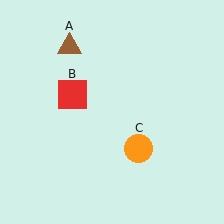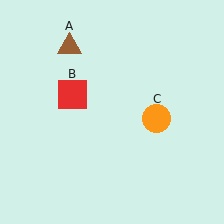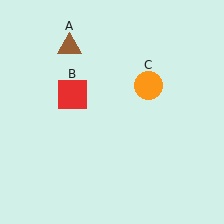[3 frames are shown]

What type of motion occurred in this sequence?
The orange circle (object C) rotated counterclockwise around the center of the scene.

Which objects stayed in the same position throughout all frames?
Brown triangle (object A) and red square (object B) remained stationary.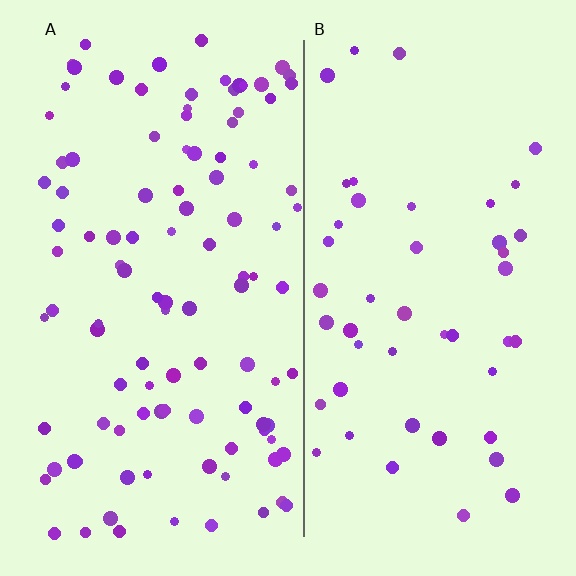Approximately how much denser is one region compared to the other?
Approximately 2.2× — region A over region B.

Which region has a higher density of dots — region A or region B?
A (the left).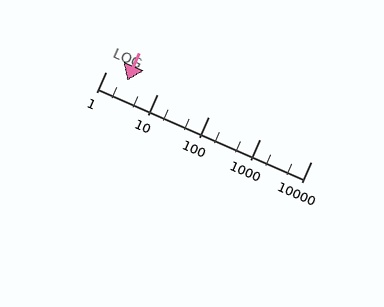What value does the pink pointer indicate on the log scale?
The pointer indicates approximately 2.6.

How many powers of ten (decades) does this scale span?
The scale spans 4 decades, from 1 to 10000.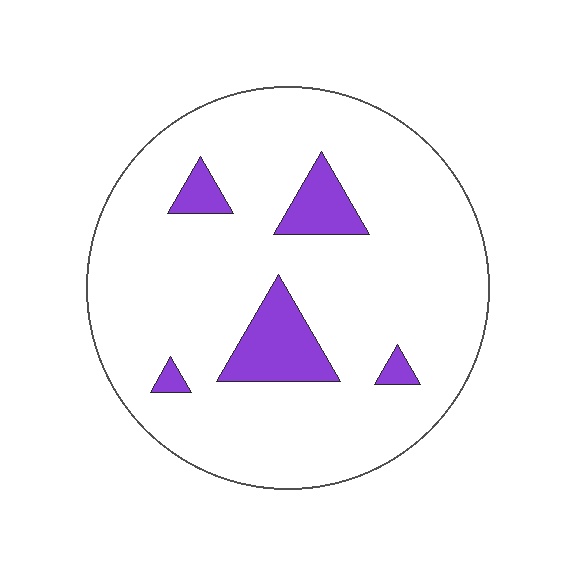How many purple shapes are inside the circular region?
5.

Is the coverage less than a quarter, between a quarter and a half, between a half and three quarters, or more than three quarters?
Less than a quarter.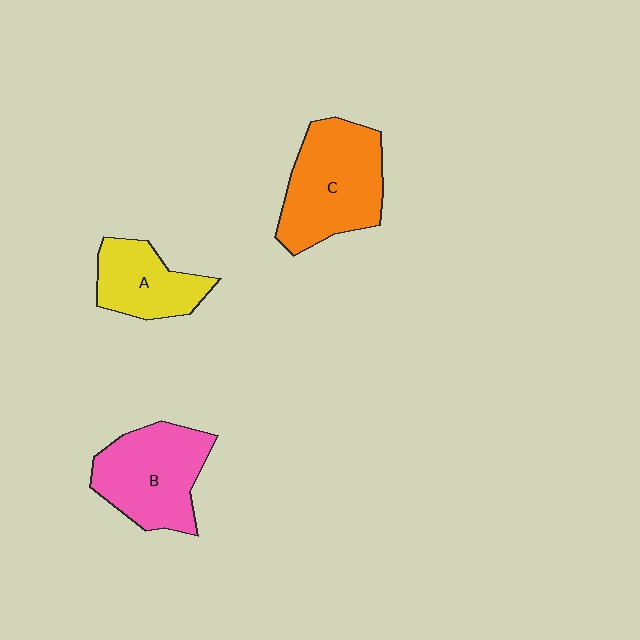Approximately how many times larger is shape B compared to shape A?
Approximately 1.4 times.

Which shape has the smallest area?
Shape A (yellow).